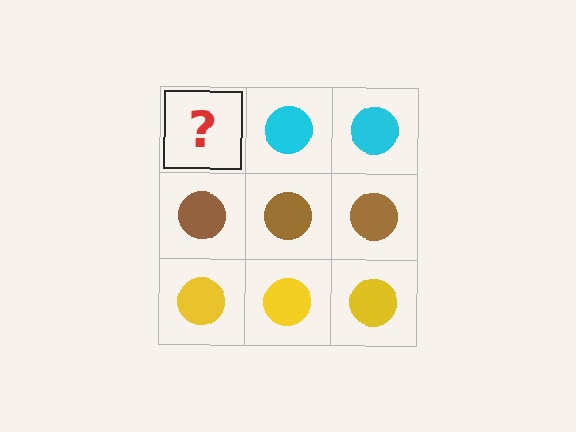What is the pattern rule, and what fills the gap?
The rule is that each row has a consistent color. The gap should be filled with a cyan circle.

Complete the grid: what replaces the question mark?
The question mark should be replaced with a cyan circle.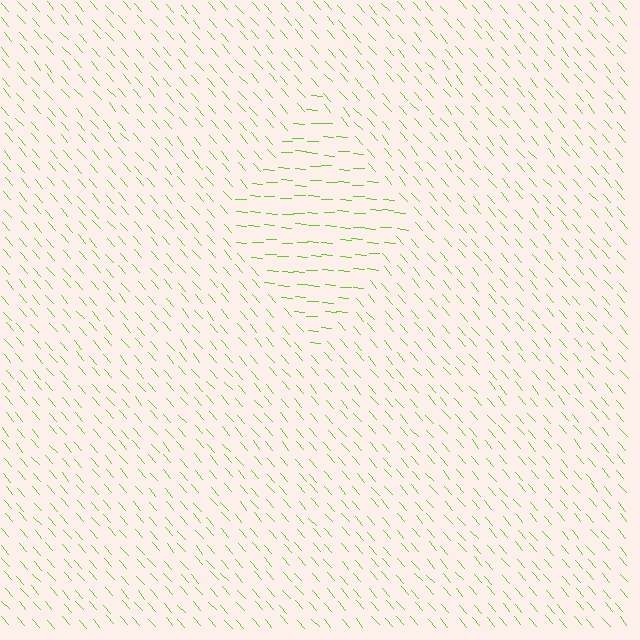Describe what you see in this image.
The image is filled with small lime line segments. A diamond region in the image has lines oriented differently from the surrounding lines, creating a visible texture boundary.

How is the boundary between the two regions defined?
The boundary is defined purely by a change in line orientation (approximately 45 degrees difference). All lines are the same color and thickness.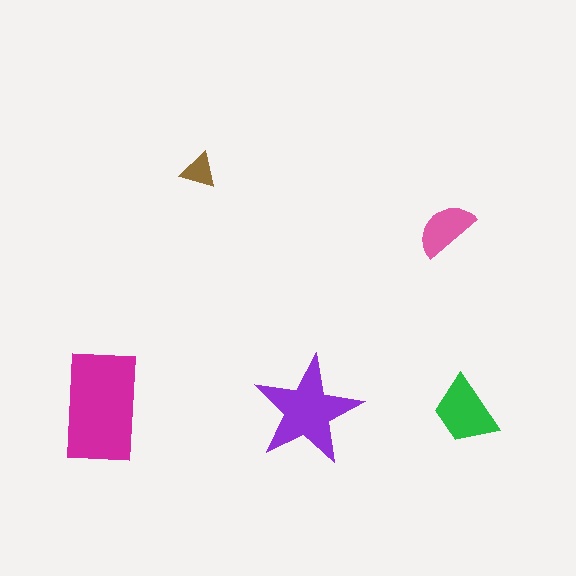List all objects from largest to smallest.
The magenta rectangle, the purple star, the green trapezoid, the pink semicircle, the brown triangle.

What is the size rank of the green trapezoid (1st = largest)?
3rd.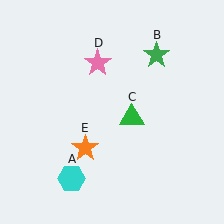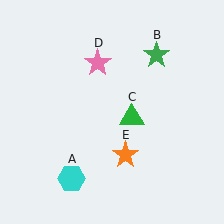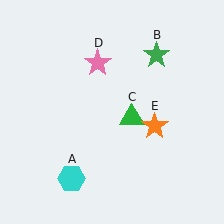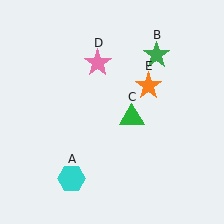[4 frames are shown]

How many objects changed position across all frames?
1 object changed position: orange star (object E).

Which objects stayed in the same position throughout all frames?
Cyan hexagon (object A) and green star (object B) and green triangle (object C) and pink star (object D) remained stationary.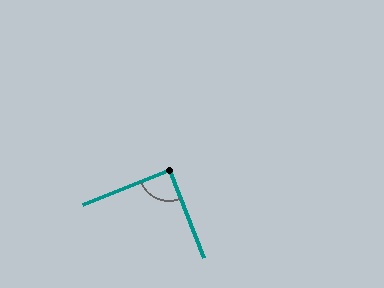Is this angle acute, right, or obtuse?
It is approximately a right angle.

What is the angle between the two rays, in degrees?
Approximately 90 degrees.